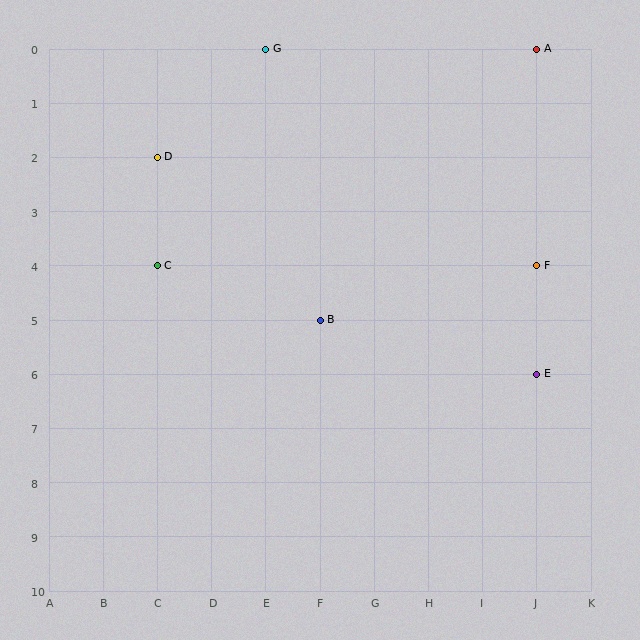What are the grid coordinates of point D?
Point D is at grid coordinates (C, 2).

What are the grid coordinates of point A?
Point A is at grid coordinates (J, 0).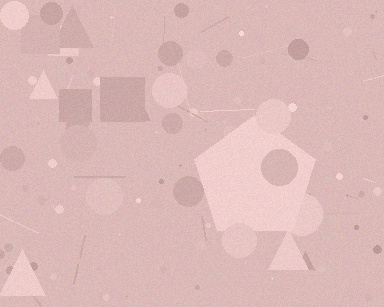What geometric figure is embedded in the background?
A pentagon is embedded in the background.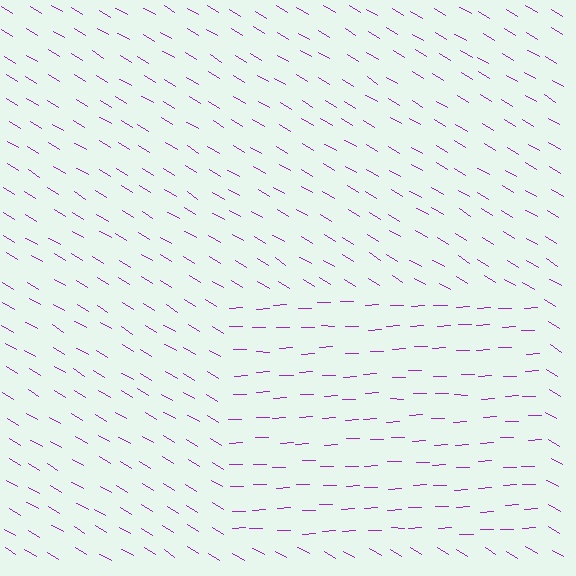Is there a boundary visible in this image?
Yes, there is a texture boundary formed by a change in line orientation.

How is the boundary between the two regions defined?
The boundary is defined purely by a change in line orientation (approximately 33 degrees difference). All lines are the same color and thickness.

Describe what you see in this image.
The image is filled with small purple line segments. A rectangle region in the image has lines oriented differently from the surrounding lines, creating a visible texture boundary.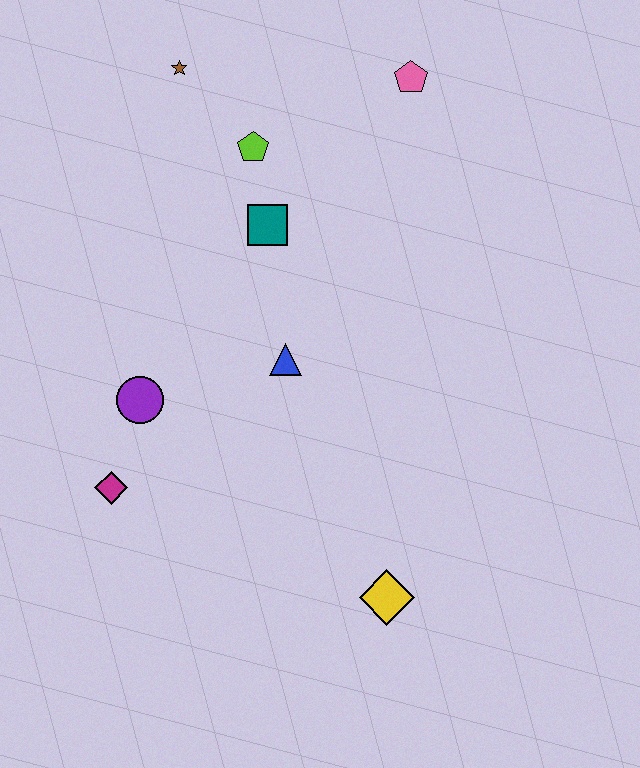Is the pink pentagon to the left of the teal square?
No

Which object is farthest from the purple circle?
The pink pentagon is farthest from the purple circle.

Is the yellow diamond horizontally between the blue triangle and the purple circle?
No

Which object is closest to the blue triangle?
The teal square is closest to the blue triangle.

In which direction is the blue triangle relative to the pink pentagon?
The blue triangle is below the pink pentagon.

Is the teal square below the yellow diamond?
No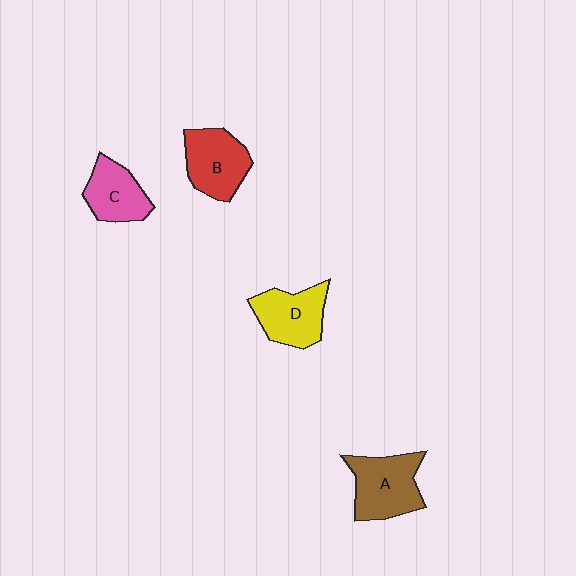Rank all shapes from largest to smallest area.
From largest to smallest: A (brown), B (red), D (yellow), C (pink).